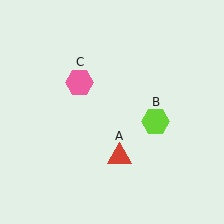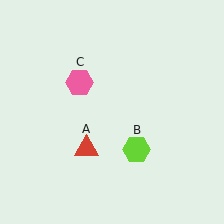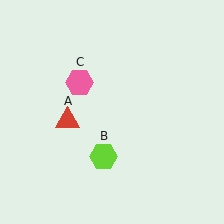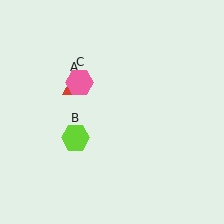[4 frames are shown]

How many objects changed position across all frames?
2 objects changed position: red triangle (object A), lime hexagon (object B).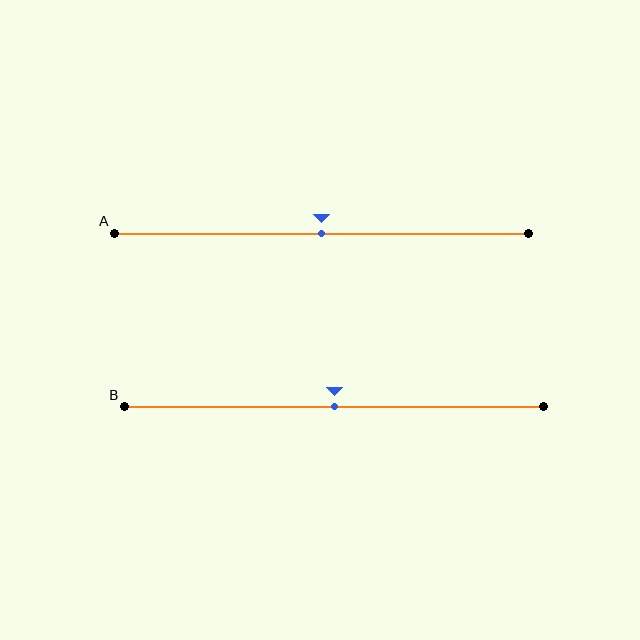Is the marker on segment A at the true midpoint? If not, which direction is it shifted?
Yes, the marker on segment A is at the true midpoint.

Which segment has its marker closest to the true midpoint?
Segment A has its marker closest to the true midpoint.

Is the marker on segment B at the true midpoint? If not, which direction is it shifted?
Yes, the marker on segment B is at the true midpoint.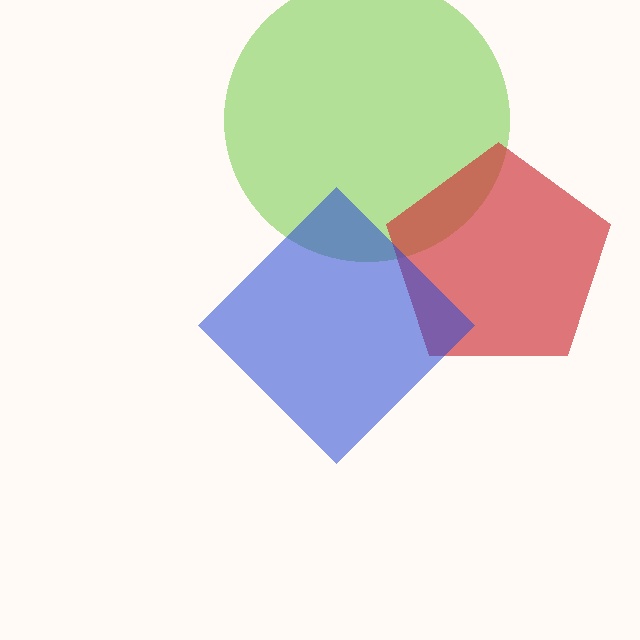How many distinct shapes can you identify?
There are 3 distinct shapes: a lime circle, a red pentagon, a blue diamond.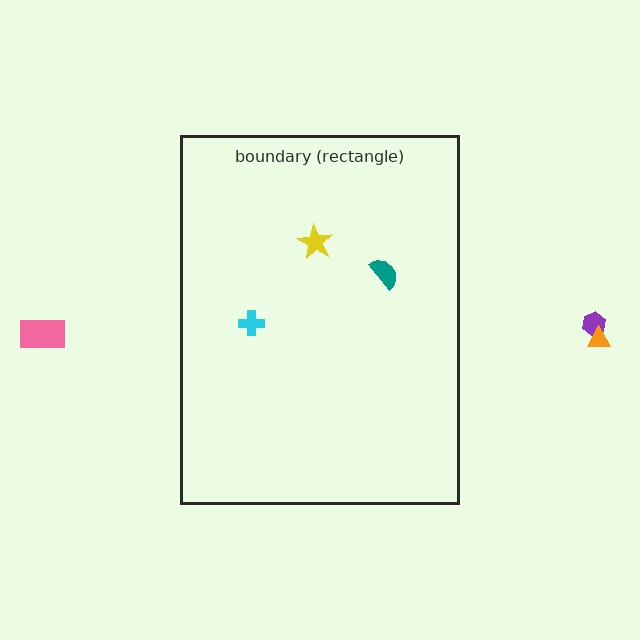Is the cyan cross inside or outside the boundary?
Inside.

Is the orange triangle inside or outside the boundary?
Outside.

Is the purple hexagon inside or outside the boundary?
Outside.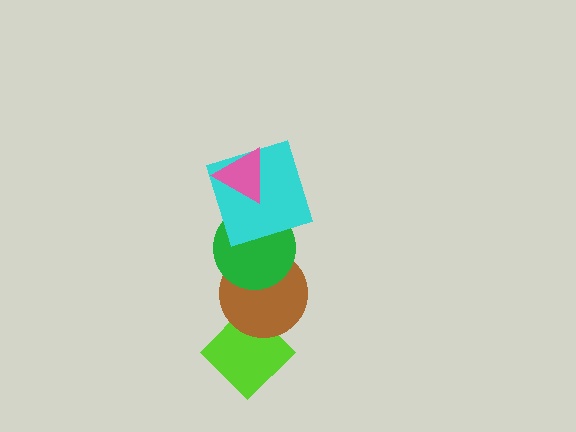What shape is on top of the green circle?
The cyan square is on top of the green circle.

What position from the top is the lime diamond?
The lime diamond is 5th from the top.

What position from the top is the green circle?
The green circle is 3rd from the top.